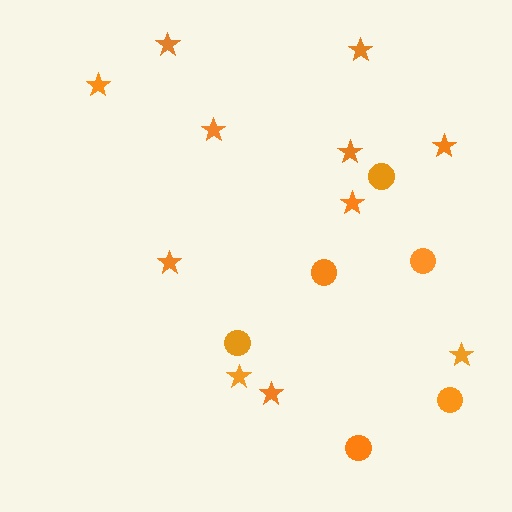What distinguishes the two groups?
There are 2 groups: one group of circles (6) and one group of stars (11).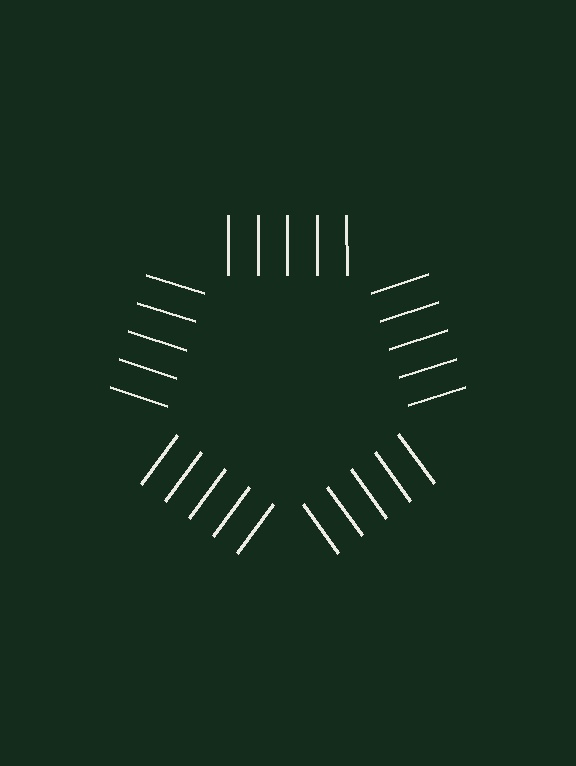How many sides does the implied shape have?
5 sides — the line-ends trace a pentagon.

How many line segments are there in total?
25 — 5 along each of the 5 edges.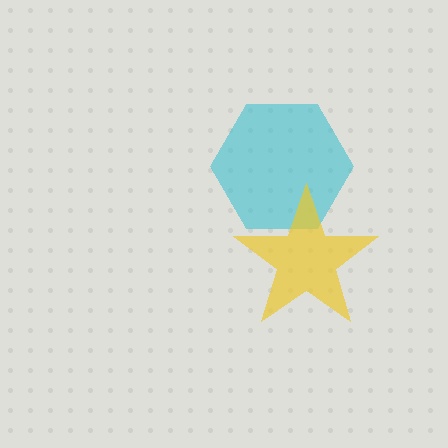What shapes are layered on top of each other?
The layered shapes are: a cyan hexagon, a yellow star.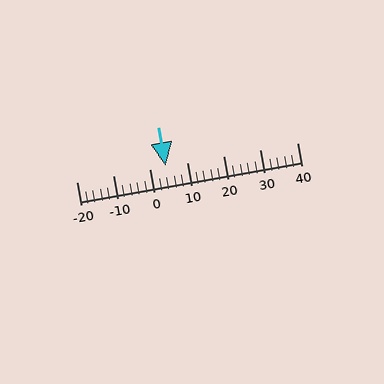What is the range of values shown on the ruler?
The ruler shows values from -20 to 40.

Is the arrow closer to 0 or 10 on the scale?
The arrow is closer to 0.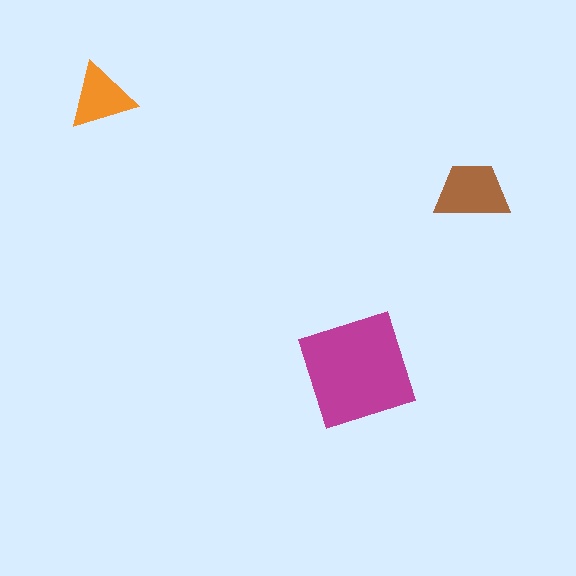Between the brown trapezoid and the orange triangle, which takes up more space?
The brown trapezoid.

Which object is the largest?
The magenta square.